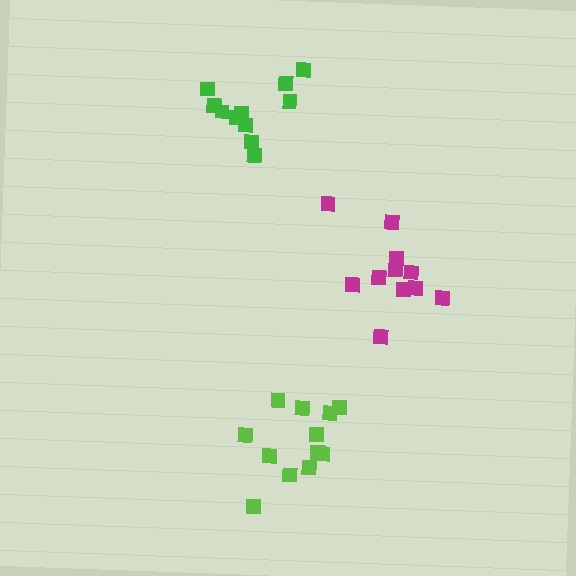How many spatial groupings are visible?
There are 3 spatial groupings.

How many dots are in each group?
Group 1: 11 dots, Group 2: 11 dots, Group 3: 12 dots (34 total).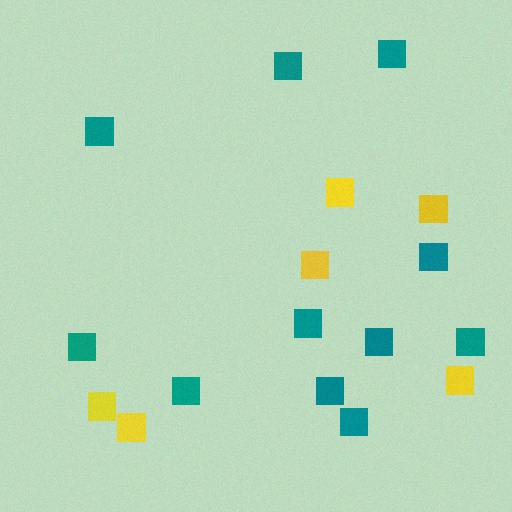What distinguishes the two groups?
There are 2 groups: one group of teal squares (11) and one group of yellow squares (6).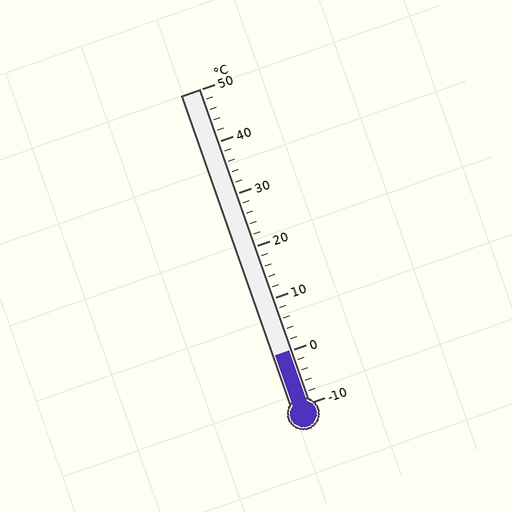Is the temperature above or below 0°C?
The temperature is at 0°C.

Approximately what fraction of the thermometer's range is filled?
The thermometer is filled to approximately 15% of its range.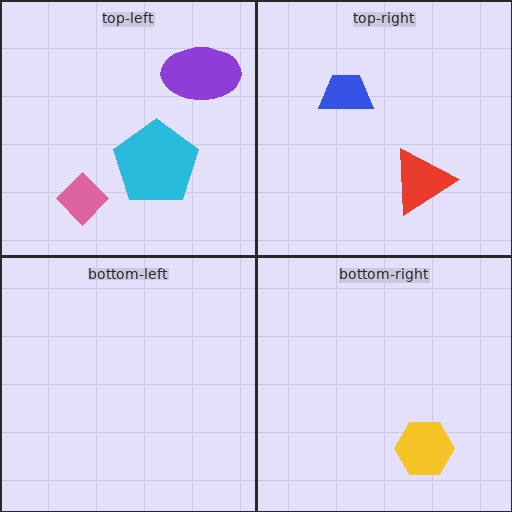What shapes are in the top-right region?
The red triangle, the blue trapezoid.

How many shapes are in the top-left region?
3.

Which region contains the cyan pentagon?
The top-left region.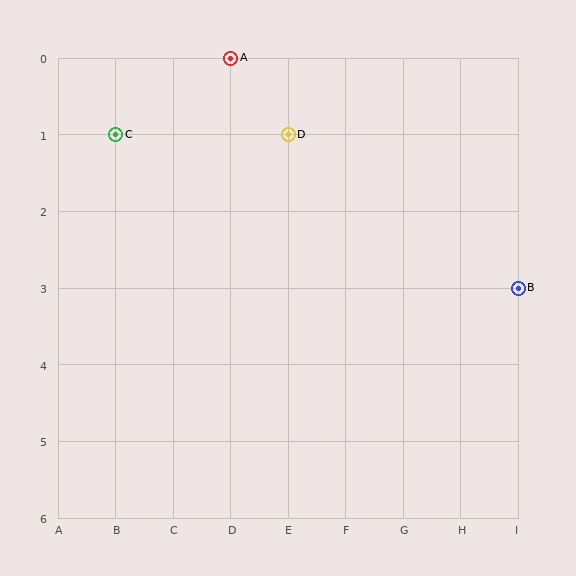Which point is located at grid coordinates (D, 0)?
Point A is at (D, 0).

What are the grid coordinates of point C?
Point C is at grid coordinates (B, 1).